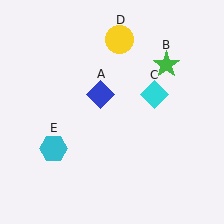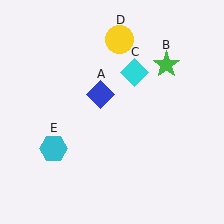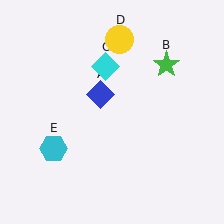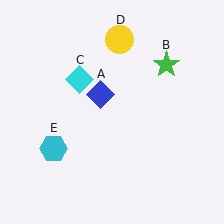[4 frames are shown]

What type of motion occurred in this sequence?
The cyan diamond (object C) rotated counterclockwise around the center of the scene.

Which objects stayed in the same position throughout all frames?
Blue diamond (object A) and green star (object B) and yellow circle (object D) and cyan hexagon (object E) remained stationary.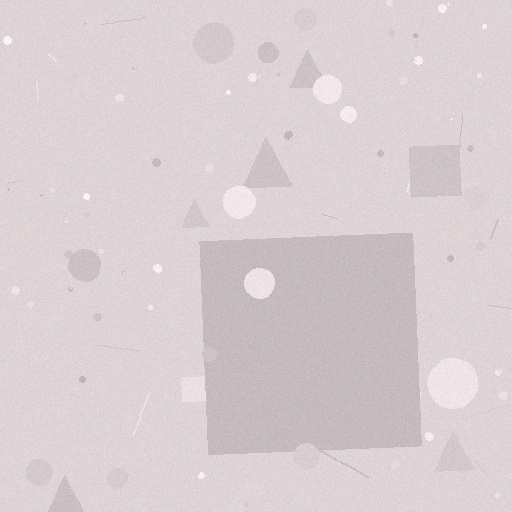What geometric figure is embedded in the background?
A square is embedded in the background.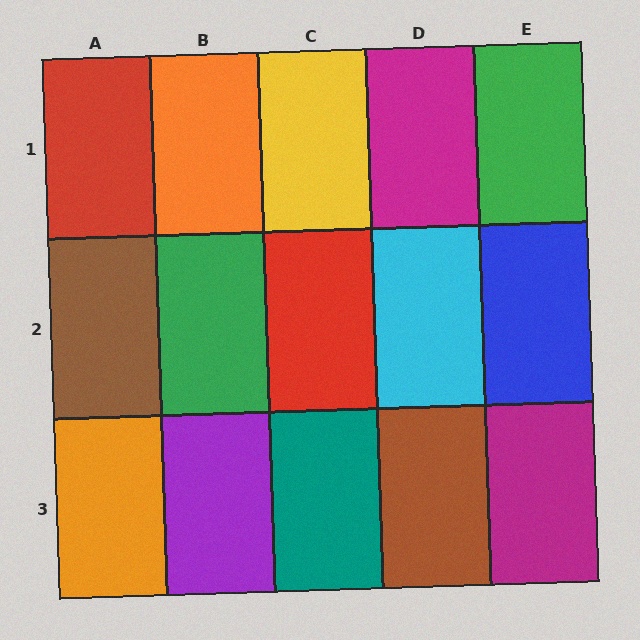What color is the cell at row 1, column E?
Green.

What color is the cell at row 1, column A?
Red.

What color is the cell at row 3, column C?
Teal.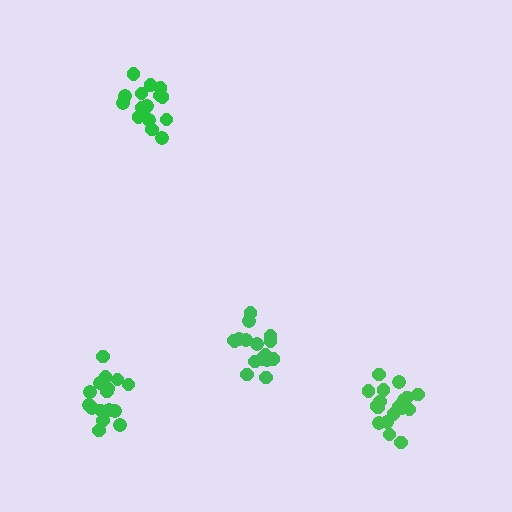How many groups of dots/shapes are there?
There are 4 groups.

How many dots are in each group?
Group 1: 16 dots, Group 2: 18 dots, Group 3: 16 dots, Group 4: 16 dots (66 total).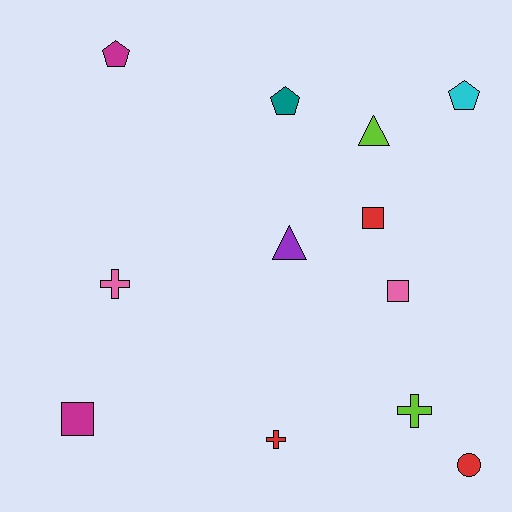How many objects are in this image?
There are 12 objects.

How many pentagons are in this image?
There are 3 pentagons.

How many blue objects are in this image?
There are no blue objects.